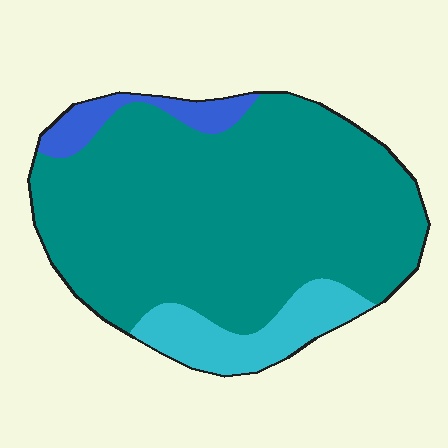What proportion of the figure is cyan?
Cyan takes up about one eighth (1/8) of the figure.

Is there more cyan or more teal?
Teal.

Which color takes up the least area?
Blue, at roughly 5%.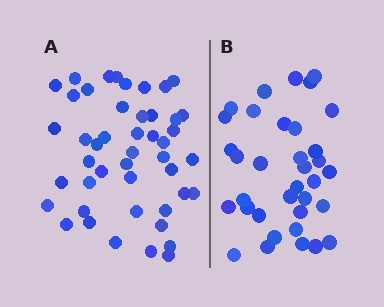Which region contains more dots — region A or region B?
Region A (the left region) has more dots.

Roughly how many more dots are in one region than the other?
Region A has roughly 12 or so more dots than region B.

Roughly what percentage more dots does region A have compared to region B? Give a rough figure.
About 30% more.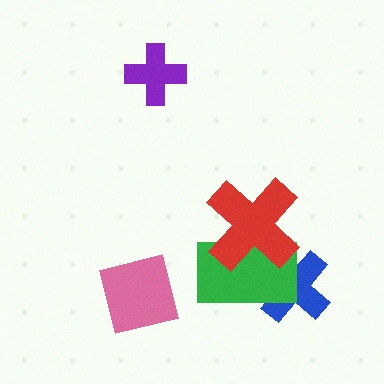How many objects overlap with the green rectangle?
2 objects overlap with the green rectangle.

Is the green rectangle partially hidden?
Yes, it is partially covered by another shape.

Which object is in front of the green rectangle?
The red cross is in front of the green rectangle.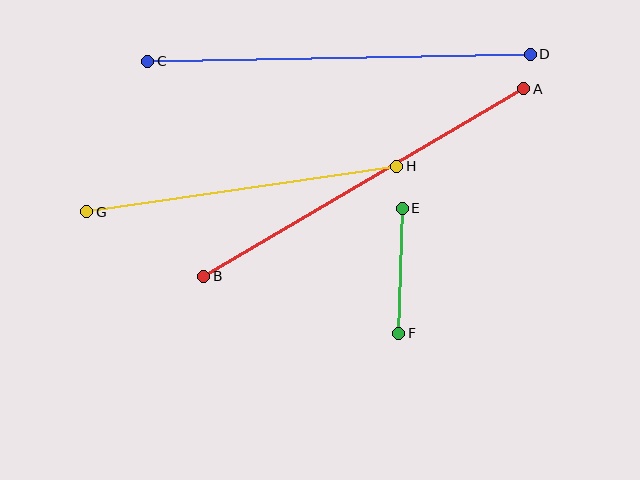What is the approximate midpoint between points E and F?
The midpoint is at approximately (401, 271) pixels.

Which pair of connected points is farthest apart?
Points C and D are farthest apart.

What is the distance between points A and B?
The distance is approximately 371 pixels.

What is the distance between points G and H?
The distance is approximately 313 pixels.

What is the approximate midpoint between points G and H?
The midpoint is at approximately (242, 189) pixels.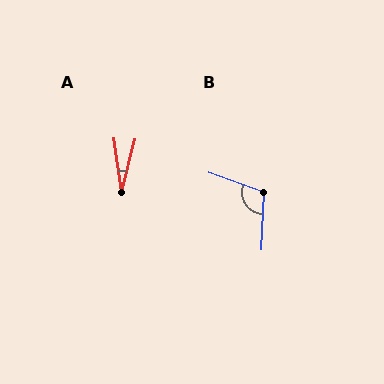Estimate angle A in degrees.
Approximately 22 degrees.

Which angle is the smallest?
A, at approximately 22 degrees.